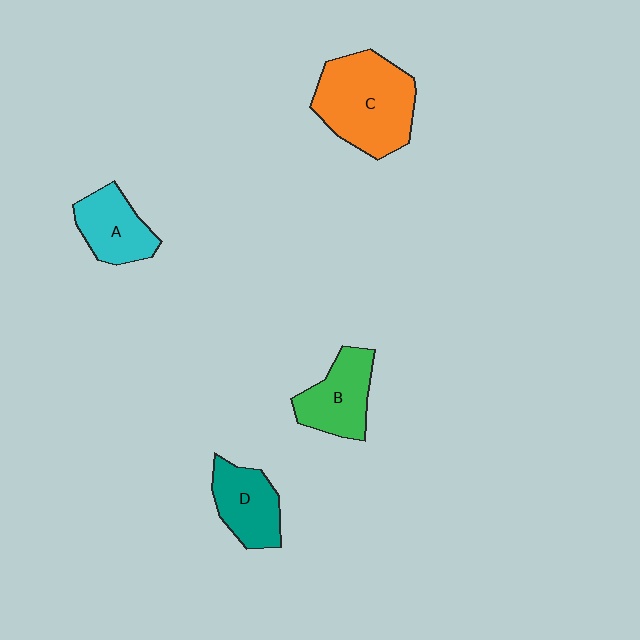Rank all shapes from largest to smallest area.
From largest to smallest: C (orange), B (green), D (teal), A (cyan).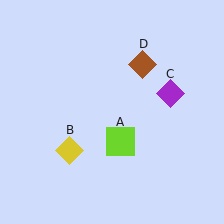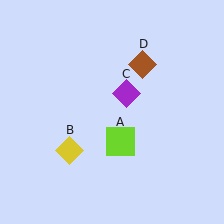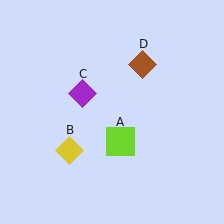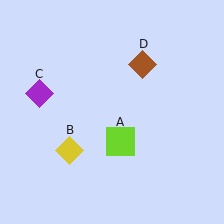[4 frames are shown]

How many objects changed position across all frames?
1 object changed position: purple diamond (object C).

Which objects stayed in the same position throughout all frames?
Lime square (object A) and yellow diamond (object B) and brown diamond (object D) remained stationary.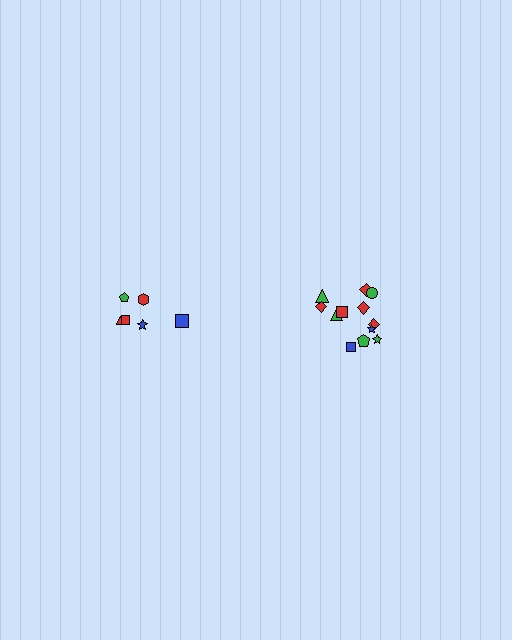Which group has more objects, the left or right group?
The right group.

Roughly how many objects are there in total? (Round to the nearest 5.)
Roughly 20 objects in total.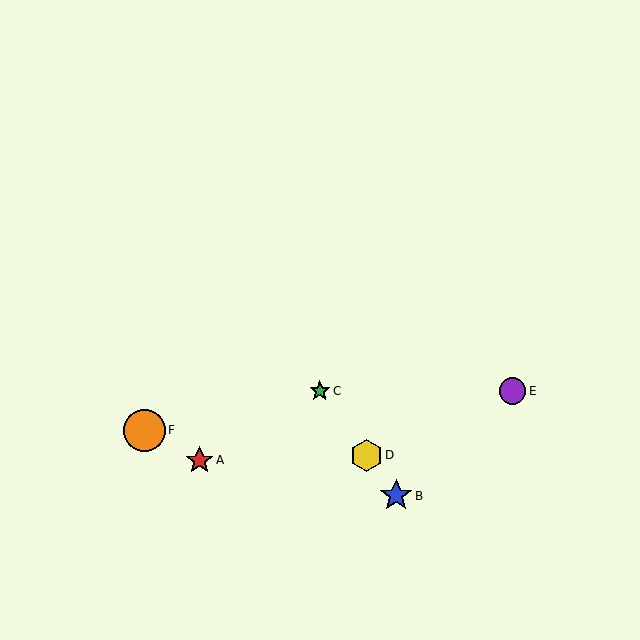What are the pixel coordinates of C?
Object C is at (320, 391).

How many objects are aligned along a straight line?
3 objects (B, C, D) are aligned along a straight line.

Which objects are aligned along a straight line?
Objects B, C, D are aligned along a straight line.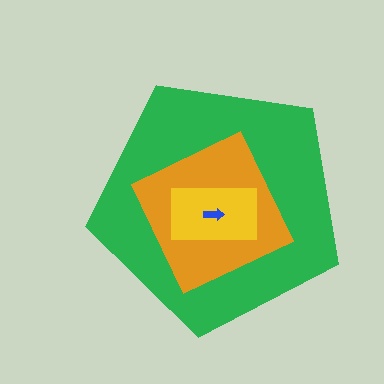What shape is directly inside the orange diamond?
The yellow rectangle.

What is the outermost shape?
The green pentagon.